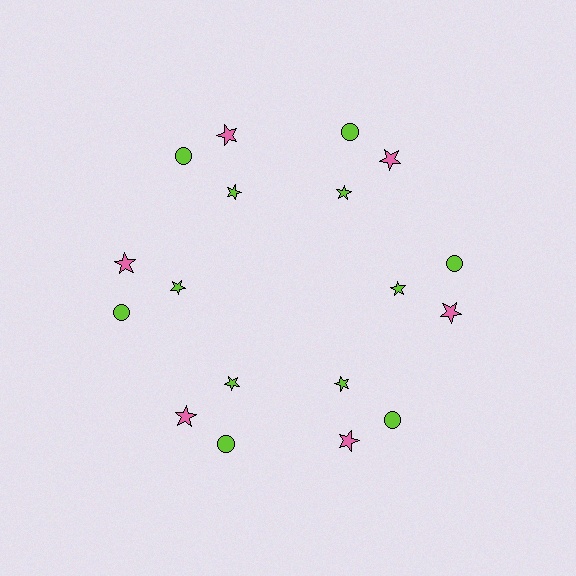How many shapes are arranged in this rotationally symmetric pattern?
There are 18 shapes, arranged in 6 groups of 3.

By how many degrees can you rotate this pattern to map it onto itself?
The pattern maps onto itself every 60 degrees of rotation.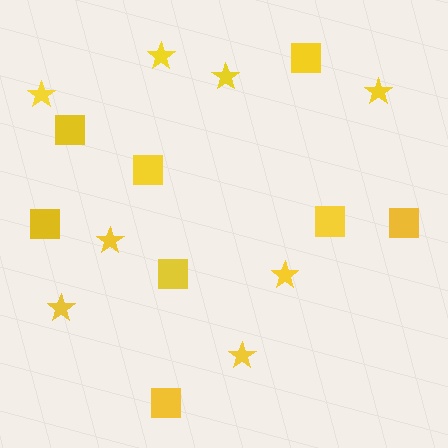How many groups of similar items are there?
There are 2 groups: one group of squares (8) and one group of stars (8).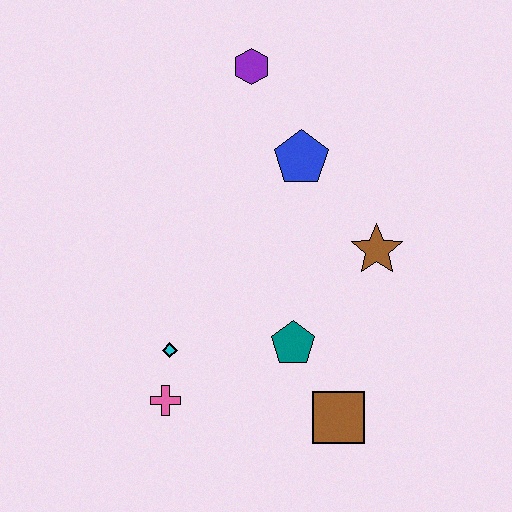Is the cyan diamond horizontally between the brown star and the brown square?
No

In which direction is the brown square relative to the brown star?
The brown square is below the brown star.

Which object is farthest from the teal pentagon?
The purple hexagon is farthest from the teal pentagon.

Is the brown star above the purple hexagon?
No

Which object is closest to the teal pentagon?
The brown square is closest to the teal pentagon.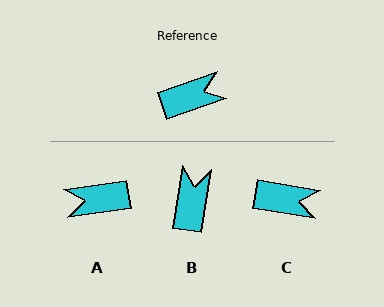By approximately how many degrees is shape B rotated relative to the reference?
Approximately 62 degrees counter-clockwise.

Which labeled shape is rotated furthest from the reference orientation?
A, about 169 degrees away.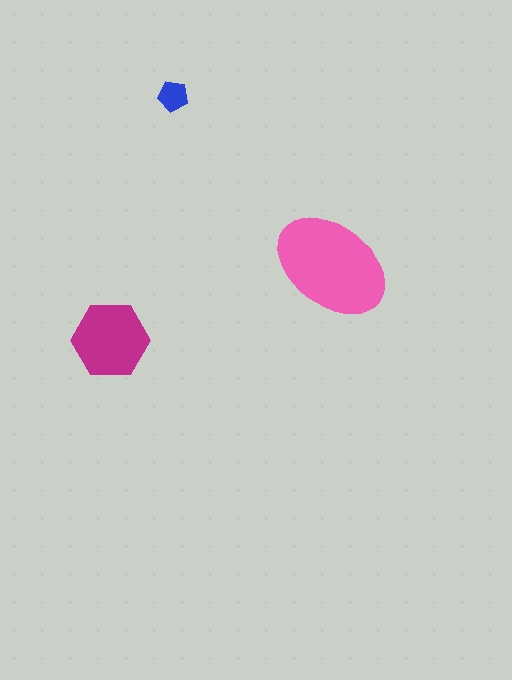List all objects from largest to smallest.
The pink ellipse, the magenta hexagon, the blue pentagon.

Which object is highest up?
The blue pentagon is topmost.